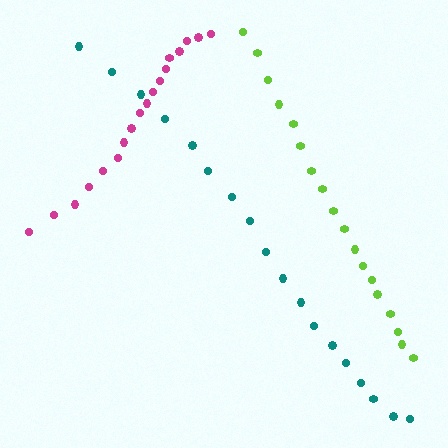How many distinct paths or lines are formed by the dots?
There are 3 distinct paths.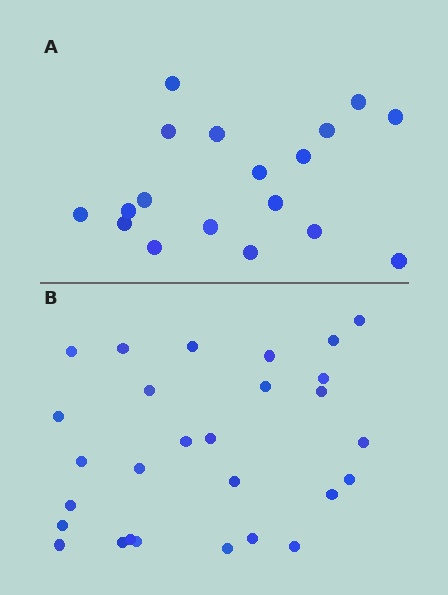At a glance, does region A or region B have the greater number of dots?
Region B (the bottom region) has more dots.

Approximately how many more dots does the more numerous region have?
Region B has roughly 10 or so more dots than region A.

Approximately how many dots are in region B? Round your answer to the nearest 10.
About 30 dots. (The exact count is 28, which rounds to 30.)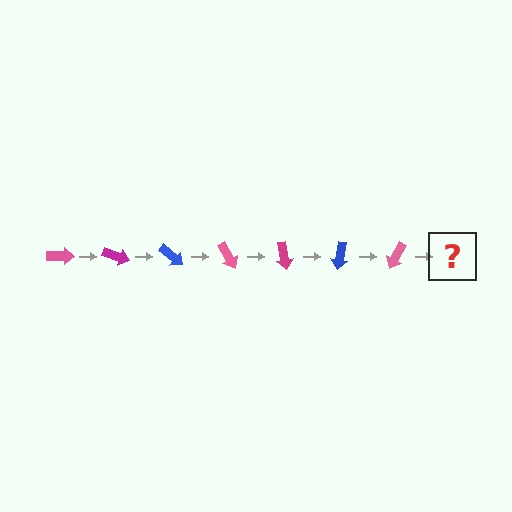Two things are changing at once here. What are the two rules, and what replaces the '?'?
The two rules are that it rotates 20 degrees each step and the color cycles through pink, magenta, and blue. The '?' should be a magenta arrow, rotated 140 degrees from the start.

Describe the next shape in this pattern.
It should be a magenta arrow, rotated 140 degrees from the start.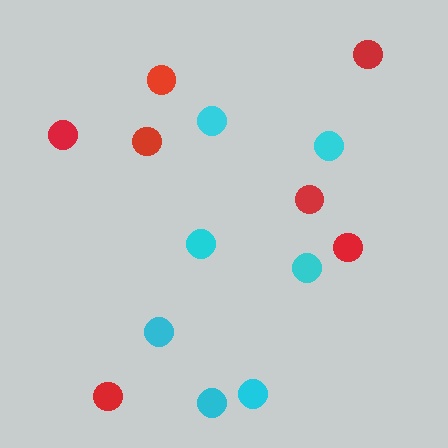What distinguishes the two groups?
There are 2 groups: one group of red circles (7) and one group of cyan circles (7).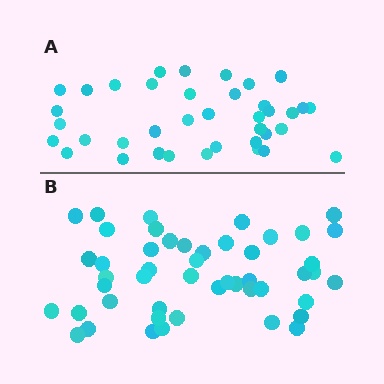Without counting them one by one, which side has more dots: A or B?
Region B (the bottom region) has more dots.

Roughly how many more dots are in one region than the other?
Region B has roughly 10 or so more dots than region A.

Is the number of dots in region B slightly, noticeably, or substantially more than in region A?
Region B has noticeably more, but not dramatically so. The ratio is roughly 1.3 to 1.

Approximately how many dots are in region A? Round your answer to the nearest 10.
About 40 dots. (The exact count is 38, which rounds to 40.)